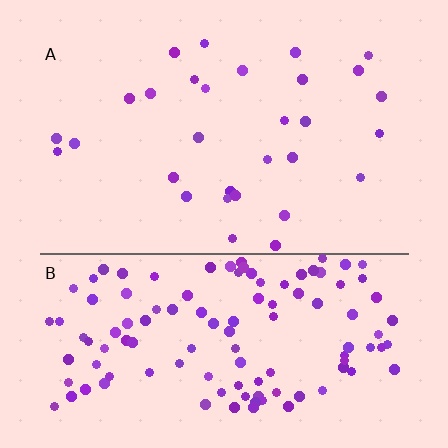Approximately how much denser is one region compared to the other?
Approximately 4.0× — region B over region A.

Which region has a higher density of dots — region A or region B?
B (the bottom).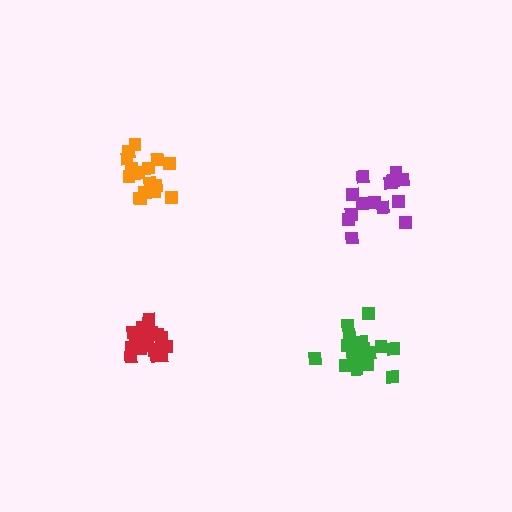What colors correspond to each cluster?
The clusters are colored: green, purple, orange, red.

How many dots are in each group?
Group 1: 19 dots, Group 2: 15 dots, Group 3: 19 dots, Group 4: 19 dots (72 total).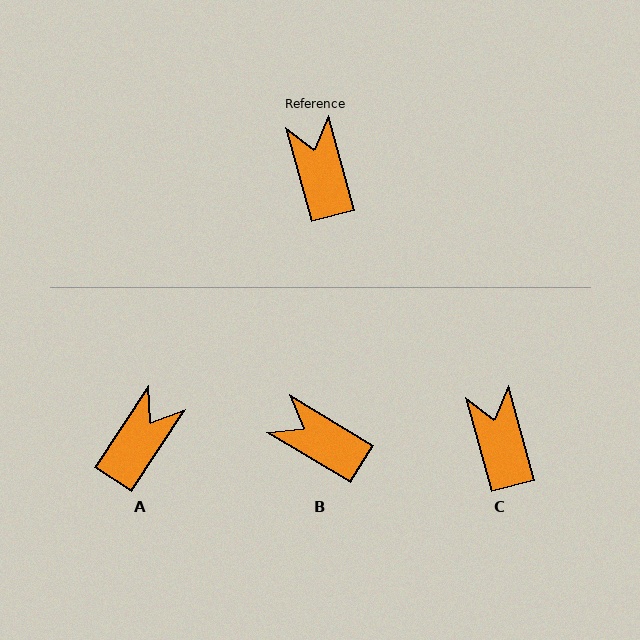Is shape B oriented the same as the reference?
No, it is off by about 44 degrees.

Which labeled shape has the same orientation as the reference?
C.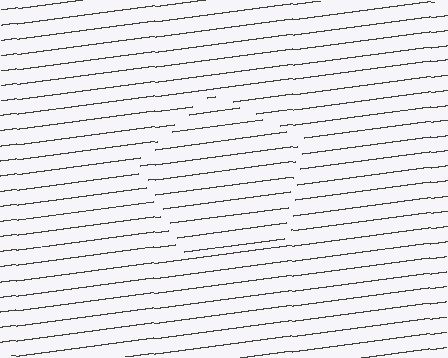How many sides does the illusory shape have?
5 sides — the line-ends trace a pentagon.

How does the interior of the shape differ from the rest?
The interior of the shape contains the same grating, shifted by half a period — the contour is defined by the phase discontinuity where line-ends from the inner and outer gratings abut.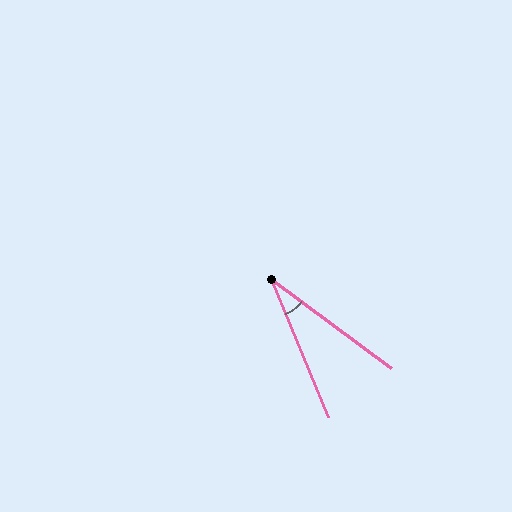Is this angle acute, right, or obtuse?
It is acute.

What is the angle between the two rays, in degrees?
Approximately 31 degrees.